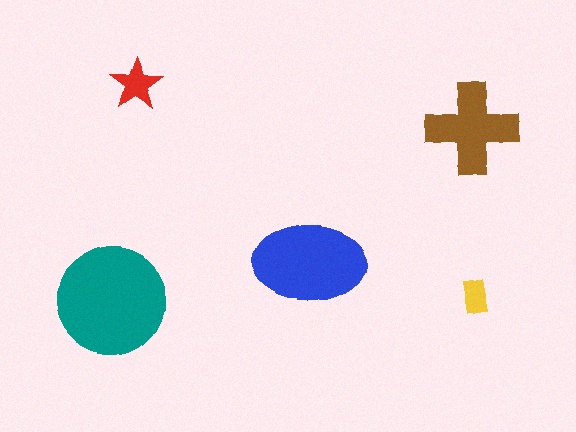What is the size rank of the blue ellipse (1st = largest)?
2nd.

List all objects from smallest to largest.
The yellow rectangle, the red star, the brown cross, the blue ellipse, the teal circle.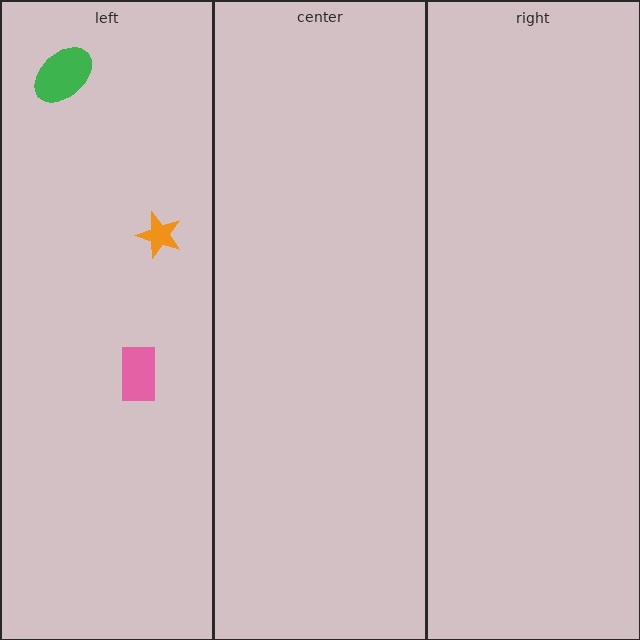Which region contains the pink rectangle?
The left region.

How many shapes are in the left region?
3.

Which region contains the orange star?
The left region.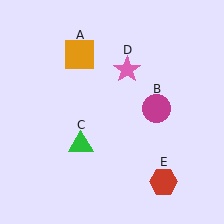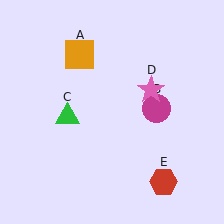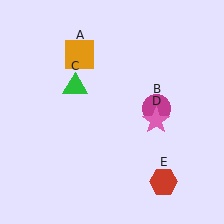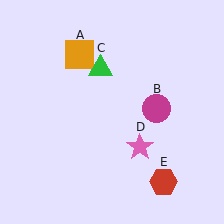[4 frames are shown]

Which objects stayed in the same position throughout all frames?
Orange square (object A) and magenta circle (object B) and red hexagon (object E) remained stationary.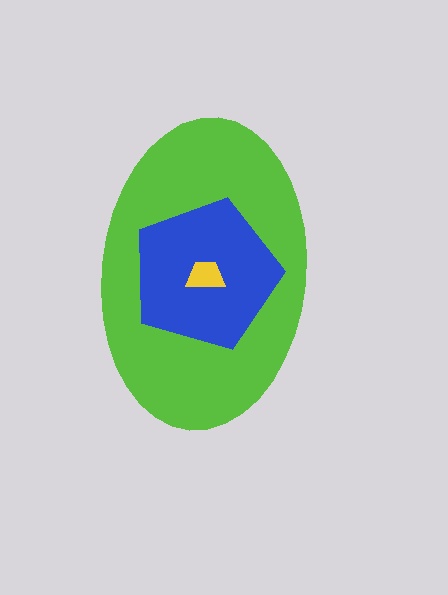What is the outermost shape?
The lime ellipse.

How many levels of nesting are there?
3.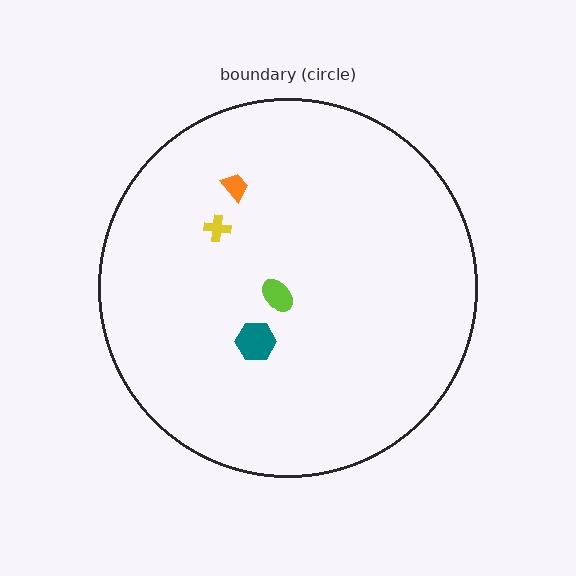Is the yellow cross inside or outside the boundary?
Inside.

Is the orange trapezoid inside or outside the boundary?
Inside.